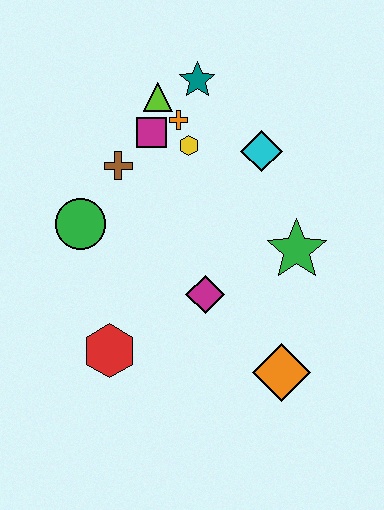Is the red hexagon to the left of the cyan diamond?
Yes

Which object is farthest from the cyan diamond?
The red hexagon is farthest from the cyan diamond.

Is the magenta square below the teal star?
Yes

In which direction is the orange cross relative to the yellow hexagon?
The orange cross is above the yellow hexagon.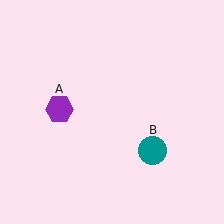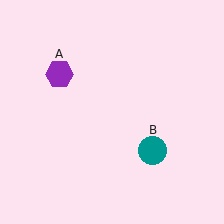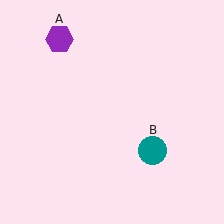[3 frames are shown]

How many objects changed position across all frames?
1 object changed position: purple hexagon (object A).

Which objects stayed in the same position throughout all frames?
Teal circle (object B) remained stationary.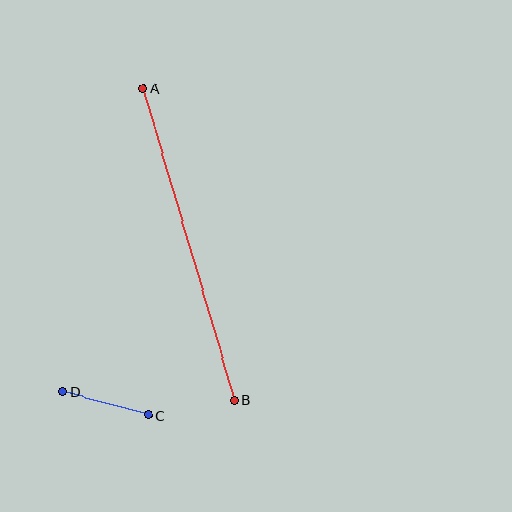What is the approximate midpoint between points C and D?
The midpoint is at approximately (105, 404) pixels.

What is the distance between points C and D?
The distance is approximately 88 pixels.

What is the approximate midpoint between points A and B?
The midpoint is at approximately (189, 244) pixels.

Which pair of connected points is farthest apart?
Points A and B are farthest apart.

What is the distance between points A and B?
The distance is approximately 324 pixels.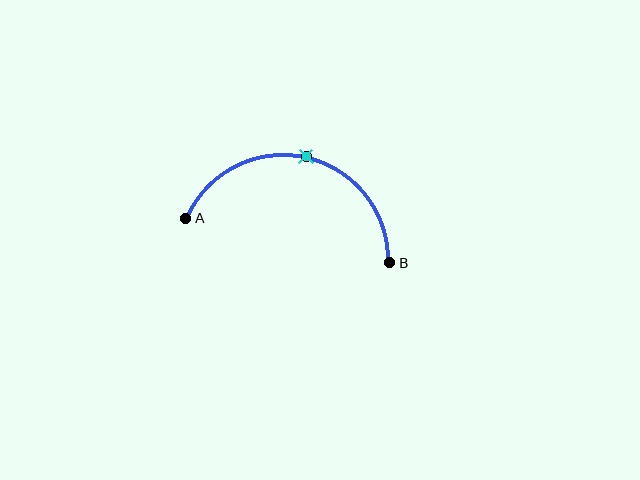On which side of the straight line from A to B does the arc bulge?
The arc bulges above the straight line connecting A and B.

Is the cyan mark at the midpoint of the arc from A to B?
Yes. The cyan mark lies on the arc at equal arc-length from both A and B — it is the arc midpoint.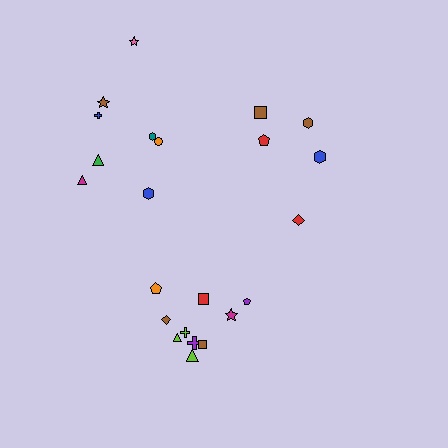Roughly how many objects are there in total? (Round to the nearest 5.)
Roughly 25 objects in total.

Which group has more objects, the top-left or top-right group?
The top-left group.